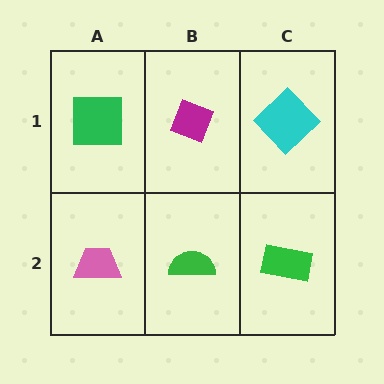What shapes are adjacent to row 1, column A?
A pink trapezoid (row 2, column A), a magenta diamond (row 1, column B).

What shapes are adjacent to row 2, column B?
A magenta diamond (row 1, column B), a pink trapezoid (row 2, column A), a green rectangle (row 2, column C).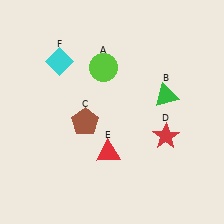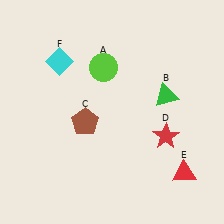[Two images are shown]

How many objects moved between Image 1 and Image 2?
1 object moved between the two images.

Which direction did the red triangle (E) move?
The red triangle (E) moved right.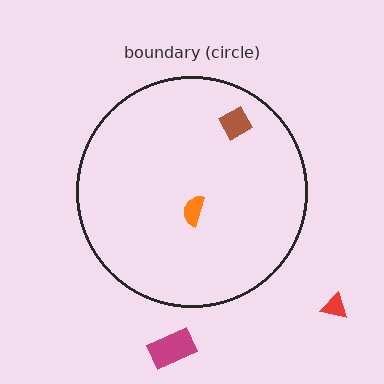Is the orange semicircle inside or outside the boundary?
Inside.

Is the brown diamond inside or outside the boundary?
Inside.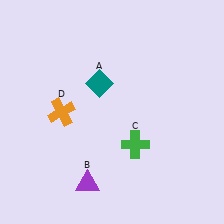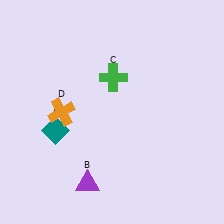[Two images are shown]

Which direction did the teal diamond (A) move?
The teal diamond (A) moved down.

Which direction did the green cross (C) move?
The green cross (C) moved up.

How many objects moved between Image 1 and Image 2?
2 objects moved between the two images.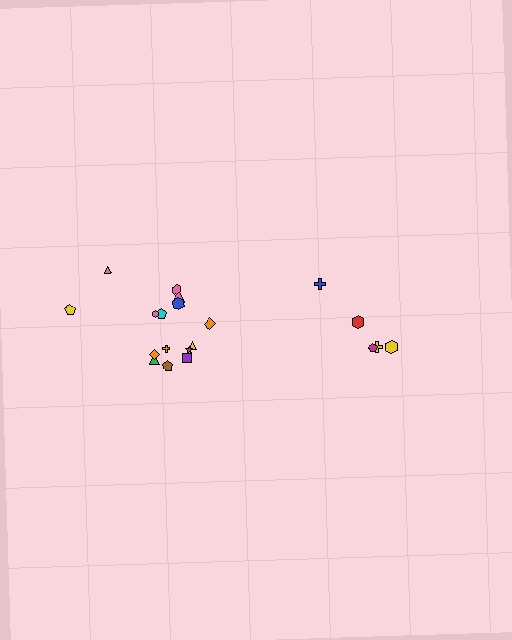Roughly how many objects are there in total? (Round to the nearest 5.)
Roughly 20 objects in total.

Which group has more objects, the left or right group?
The left group.